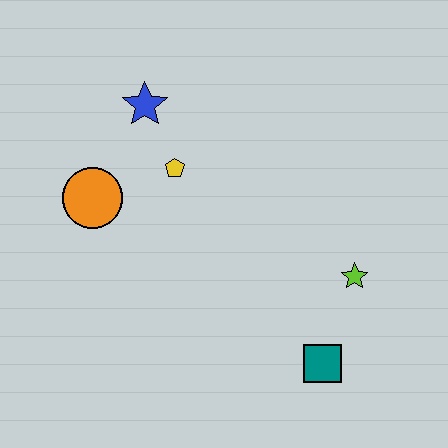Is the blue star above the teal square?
Yes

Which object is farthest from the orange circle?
The teal square is farthest from the orange circle.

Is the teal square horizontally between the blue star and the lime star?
Yes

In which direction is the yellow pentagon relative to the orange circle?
The yellow pentagon is to the right of the orange circle.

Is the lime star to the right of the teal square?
Yes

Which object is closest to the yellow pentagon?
The blue star is closest to the yellow pentagon.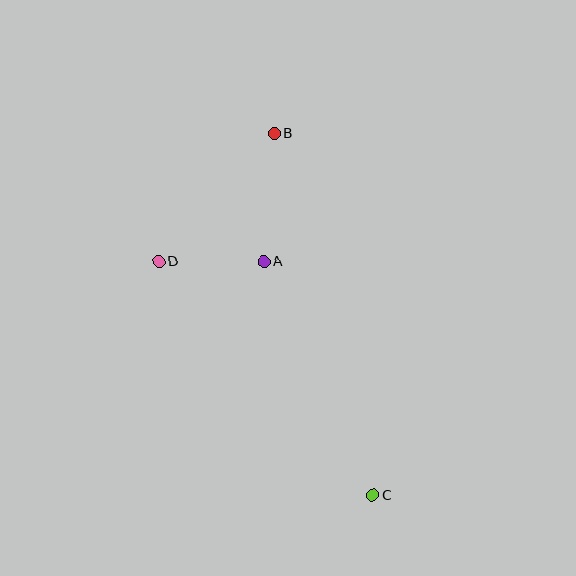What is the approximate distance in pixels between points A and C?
The distance between A and C is approximately 258 pixels.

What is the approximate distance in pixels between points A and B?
The distance between A and B is approximately 129 pixels.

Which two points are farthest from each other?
Points B and C are farthest from each other.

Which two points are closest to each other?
Points A and D are closest to each other.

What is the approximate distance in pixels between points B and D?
The distance between B and D is approximately 173 pixels.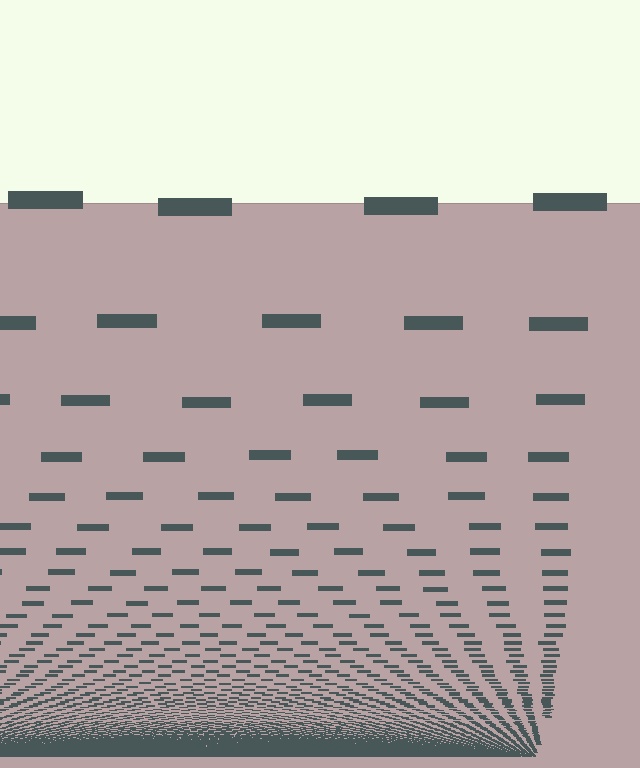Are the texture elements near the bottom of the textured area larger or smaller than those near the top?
Smaller. The gradient is inverted — elements near the bottom are smaller and denser.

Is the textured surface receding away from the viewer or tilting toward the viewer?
The surface appears to tilt toward the viewer. Texture elements get larger and sparser toward the top.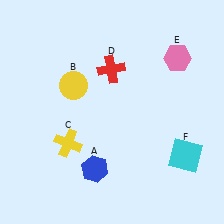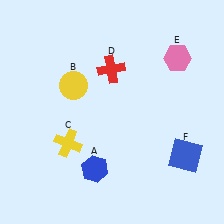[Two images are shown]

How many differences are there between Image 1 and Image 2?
There is 1 difference between the two images.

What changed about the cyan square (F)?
In Image 1, F is cyan. In Image 2, it changed to blue.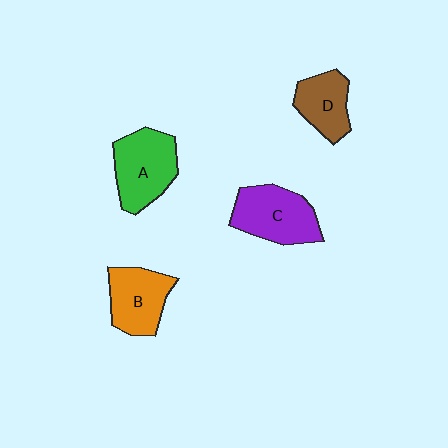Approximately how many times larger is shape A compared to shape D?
Approximately 1.4 times.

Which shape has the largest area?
Shape C (purple).